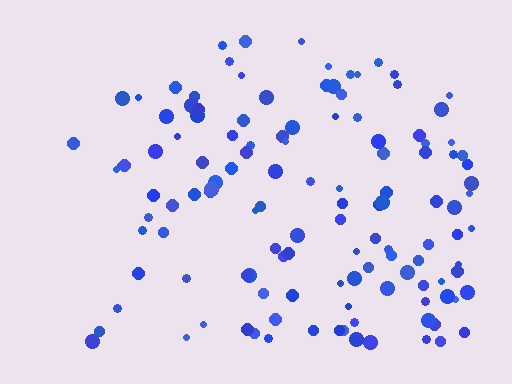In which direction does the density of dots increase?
From left to right, with the right side densest.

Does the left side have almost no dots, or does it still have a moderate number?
Still a moderate number, just noticeably fewer than the right.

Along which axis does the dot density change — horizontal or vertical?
Horizontal.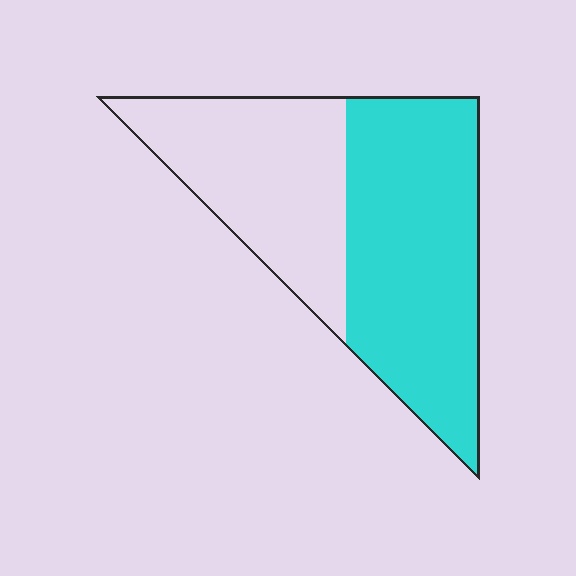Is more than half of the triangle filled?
Yes.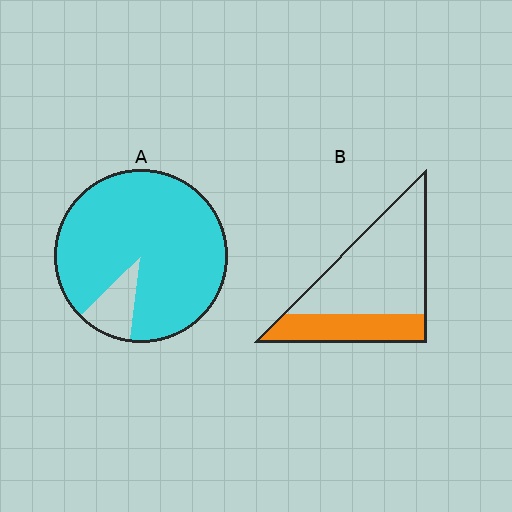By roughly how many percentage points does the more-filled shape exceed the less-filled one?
By roughly 60 percentage points (A over B).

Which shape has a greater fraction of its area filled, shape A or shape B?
Shape A.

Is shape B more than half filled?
No.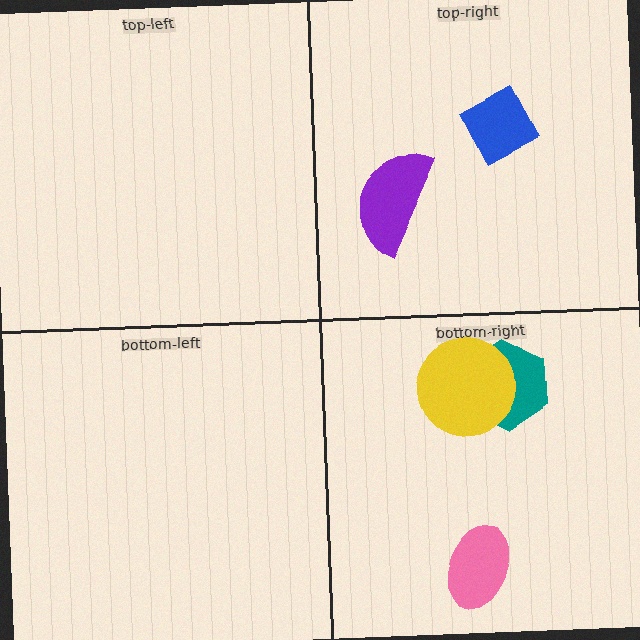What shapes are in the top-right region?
The purple semicircle, the blue diamond.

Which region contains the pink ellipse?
The bottom-right region.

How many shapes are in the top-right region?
2.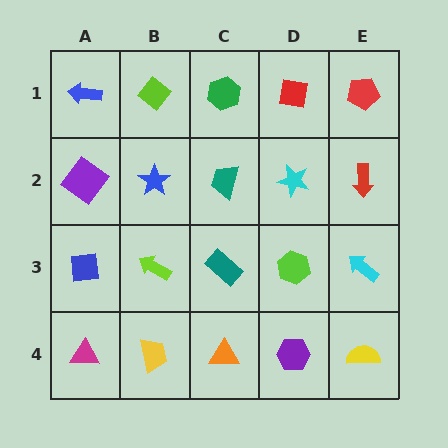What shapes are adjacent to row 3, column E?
A red arrow (row 2, column E), a yellow semicircle (row 4, column E), a lime hexagon (row 3, column D).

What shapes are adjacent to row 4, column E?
A cyan arrow (row 3, column E), a purple hexagon (row 4, column D).